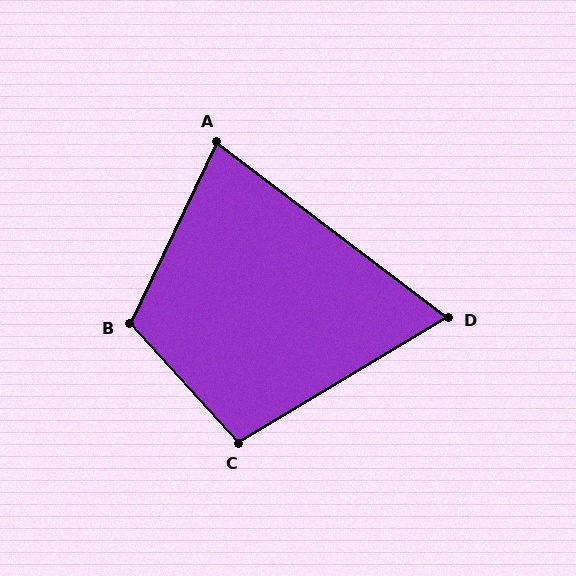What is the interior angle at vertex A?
Approximately 79 degrees (acute).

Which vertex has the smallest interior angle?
D, at approximately 68 degrees.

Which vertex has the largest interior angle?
B, at approximately 112 degrees.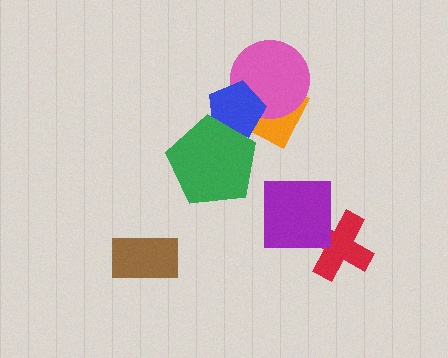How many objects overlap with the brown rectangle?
0 objects overlap with the brown rectangle.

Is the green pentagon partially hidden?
No, no other shape covers it.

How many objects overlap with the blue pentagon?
3 objects overlap with the blue pentagon.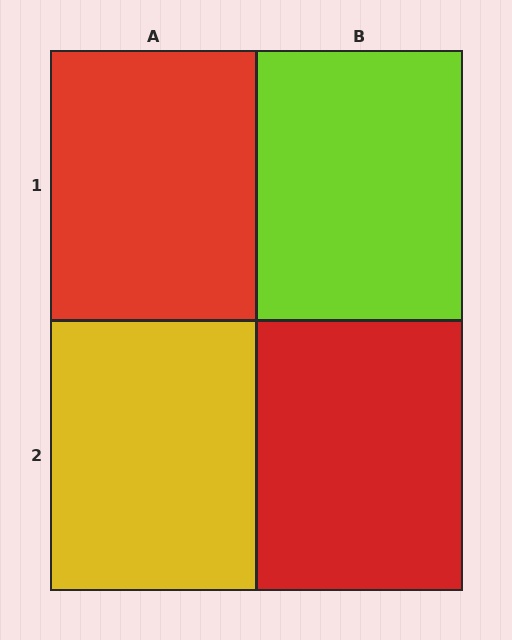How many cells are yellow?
1 cell is yellow.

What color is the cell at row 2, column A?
Yellow.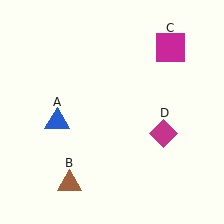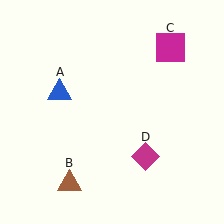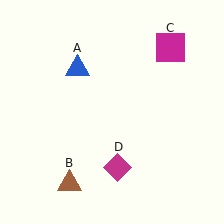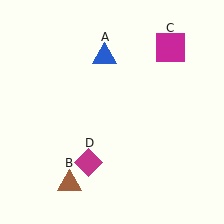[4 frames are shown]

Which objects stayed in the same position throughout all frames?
Brown triangle (object B) and magenta square (object C) remained stationary.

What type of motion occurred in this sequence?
The blue triangle (object A), magenta diamond (object D) rotated clockwise around the center of the scene.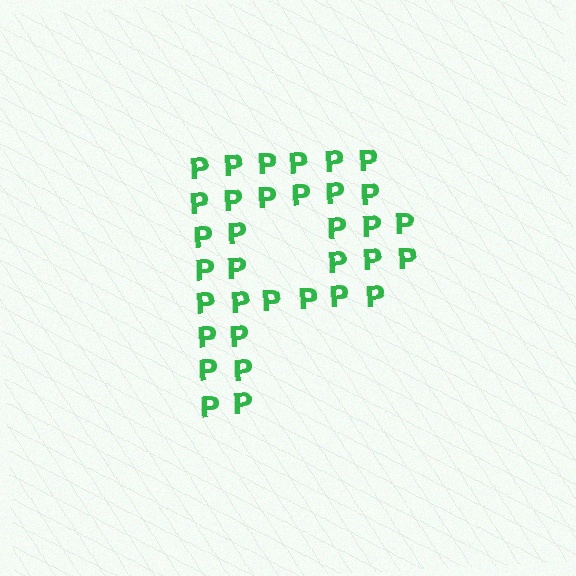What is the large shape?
The large shape is the letter P.